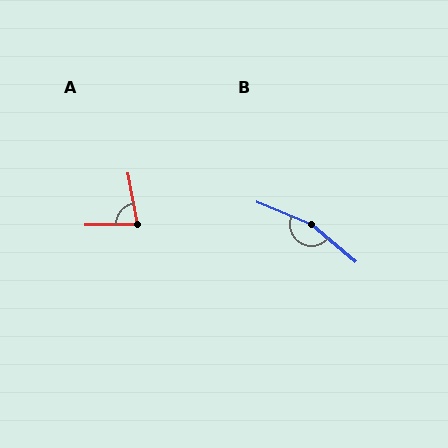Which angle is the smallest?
A, at approximately 80 degrees.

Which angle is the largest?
B, at approximately 163 degrees.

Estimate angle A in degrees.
Approximately 80 degrees.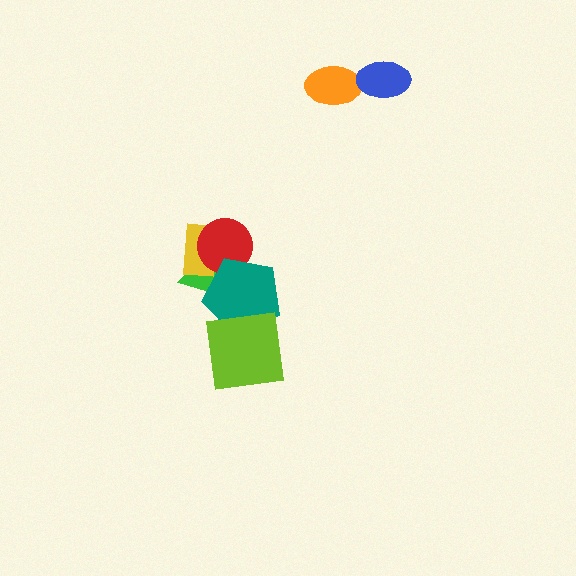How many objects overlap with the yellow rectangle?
2 objects overlap with the yellow rectangle.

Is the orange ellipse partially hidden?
Yes, it is partially covered by another shape.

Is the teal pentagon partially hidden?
Yes, it is partially covered by another shape.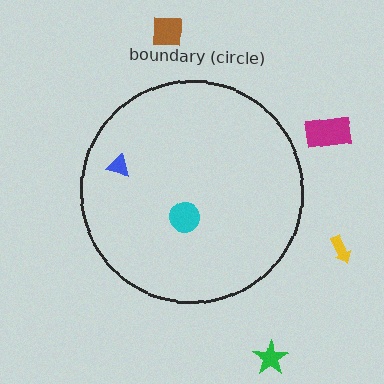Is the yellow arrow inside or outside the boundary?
Outside.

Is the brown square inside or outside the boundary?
Outside.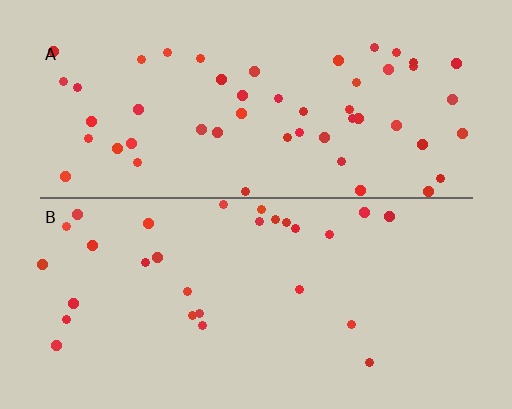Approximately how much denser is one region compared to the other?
Approximately 1.8× — region A over region B.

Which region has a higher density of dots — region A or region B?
A (the top).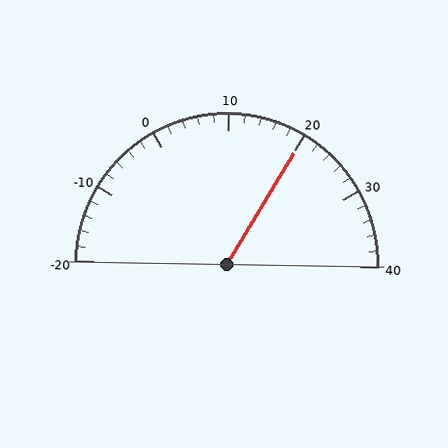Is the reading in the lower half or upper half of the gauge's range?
The reading is in the upper half of the range (-20 to 40).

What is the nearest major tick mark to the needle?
The nearest major tick mark is 20.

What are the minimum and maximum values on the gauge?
The gauge ranges from -20 to 40.